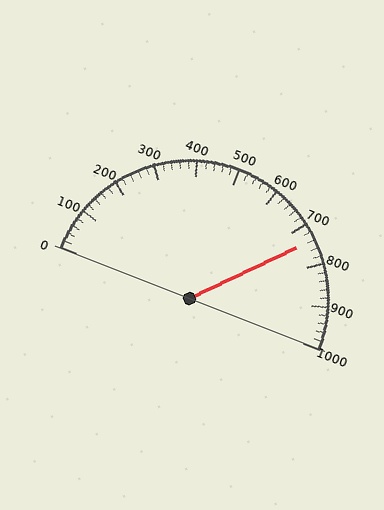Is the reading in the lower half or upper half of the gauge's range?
The reading is in the upper half of the range (0 to 1000).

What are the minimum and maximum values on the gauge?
The gauge ranges from 0 to 1000.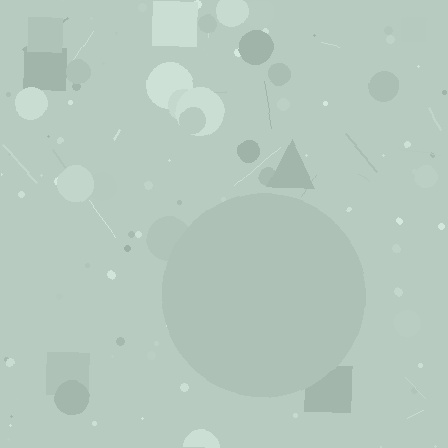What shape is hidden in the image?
A circle is hidden in the image.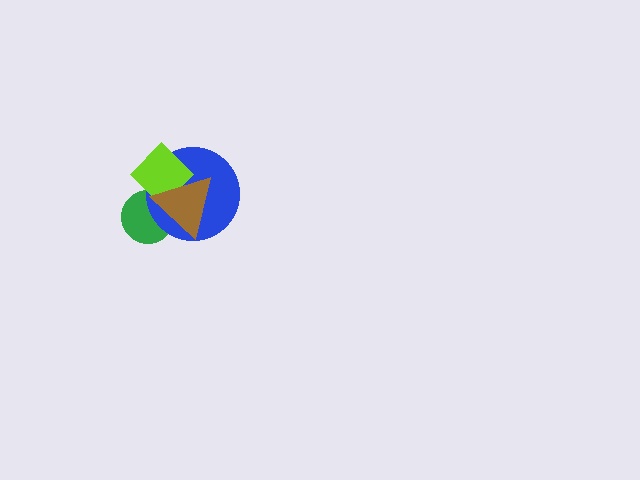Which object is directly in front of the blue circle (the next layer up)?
The lime diamond is directly in front of the blue circle.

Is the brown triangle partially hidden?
No, no other shape covers it.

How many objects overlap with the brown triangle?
3 objects overlap with the brown triangle.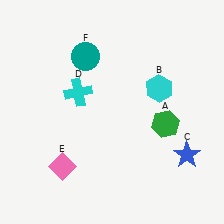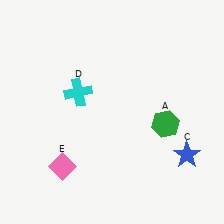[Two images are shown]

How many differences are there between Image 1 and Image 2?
There are 2 differences between the two images.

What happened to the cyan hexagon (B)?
The cyan hexagon (B) was removed in Image 2. It was in the top-right area of Image 1.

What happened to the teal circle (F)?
The teal circle (F) was removed in Image 2. It was in the top-left area of Image 1.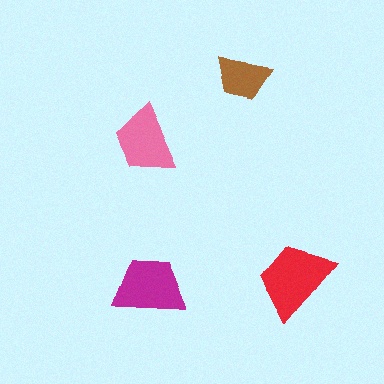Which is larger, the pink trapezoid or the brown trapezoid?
The pink one.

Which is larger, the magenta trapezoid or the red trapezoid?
The red one.